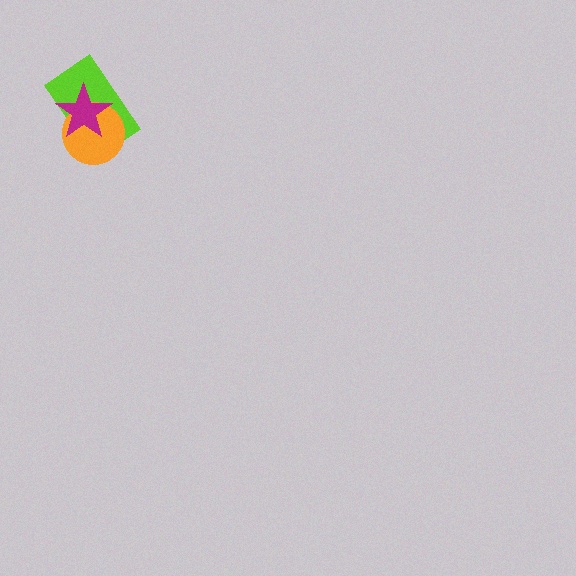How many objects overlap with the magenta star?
2 objects overlap with the magenta star.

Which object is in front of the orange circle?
The magenta star is in front of the orange circle.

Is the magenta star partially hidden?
No, no other shape covers it.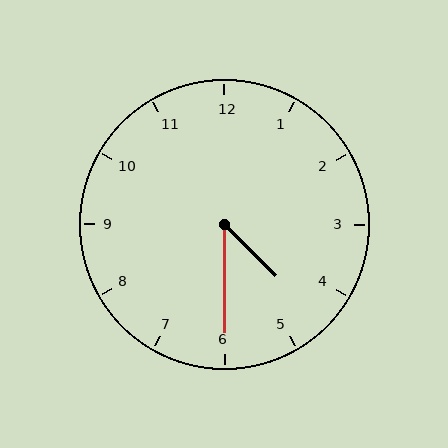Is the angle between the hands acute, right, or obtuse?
It is acute.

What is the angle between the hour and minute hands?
Approximately 45 degrees.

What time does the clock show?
4:30.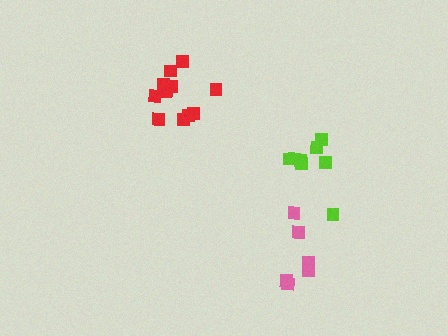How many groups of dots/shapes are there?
There are 3 groups.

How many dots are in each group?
Group 1: 11 dots, Group 2: 8 dots, Group 3: 6 dots (25 total).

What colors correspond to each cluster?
The clusters are colored: red, lime, pink.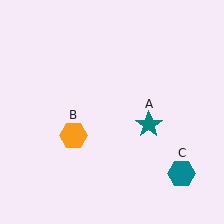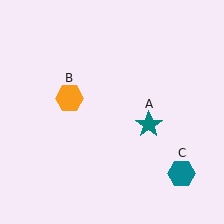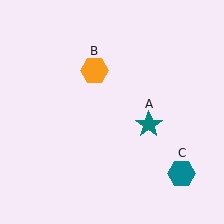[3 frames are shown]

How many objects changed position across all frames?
1 object changed position: orange hexagon (object B).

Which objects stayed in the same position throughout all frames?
Teal star (object A) and teal hexagon (object C) remained stationary.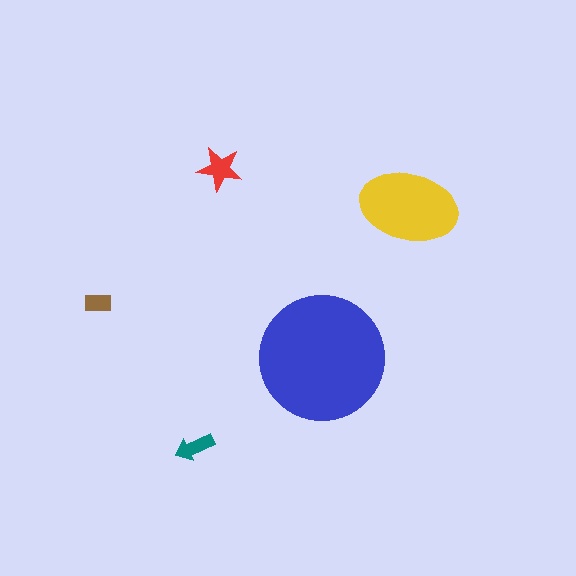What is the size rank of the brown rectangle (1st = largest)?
5th.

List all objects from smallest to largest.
The brown rectangle, the teal arrow, the red star, the yellow ellipse, the blue circle.